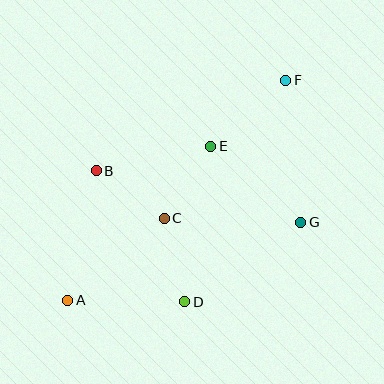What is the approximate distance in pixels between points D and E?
The distance between D and E is approximately 158 pixels.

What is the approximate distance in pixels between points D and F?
The distance between D and F is approximately 243 pixels.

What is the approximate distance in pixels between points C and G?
The distance between C and G is approximately 136 pixels.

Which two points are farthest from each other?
Points A and F are farthest from each other.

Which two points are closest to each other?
Points B and C are closest to each other.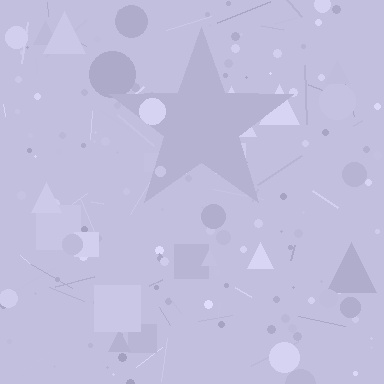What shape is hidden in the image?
A star is hidden in the image.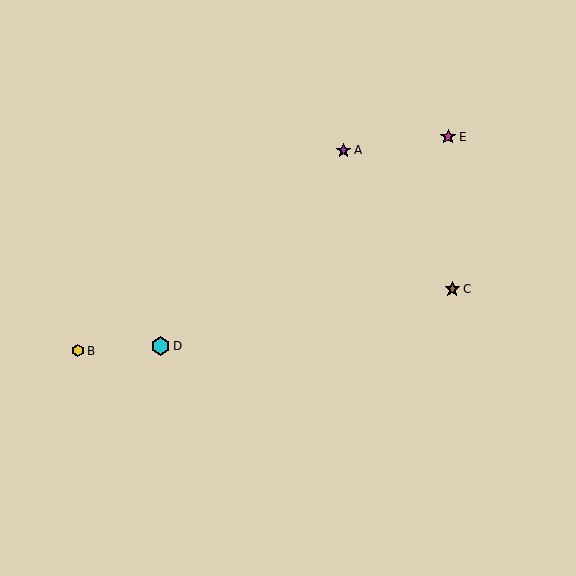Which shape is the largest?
The cyan hexagon (labeled D) is the largest.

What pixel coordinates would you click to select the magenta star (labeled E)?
Click at (448, 137) to select the magenta star E.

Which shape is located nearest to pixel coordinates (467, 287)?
The brown star (labeled C) at (452, 289) is nearest to that location.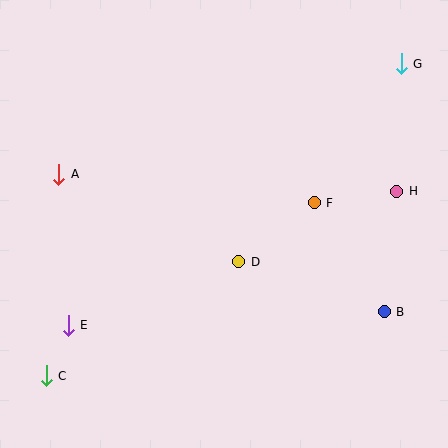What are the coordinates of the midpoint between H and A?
The midpoint between H and A is at (228, 183).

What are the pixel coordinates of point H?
Point H is at (397, 191).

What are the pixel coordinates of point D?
Point D is at (239, 262).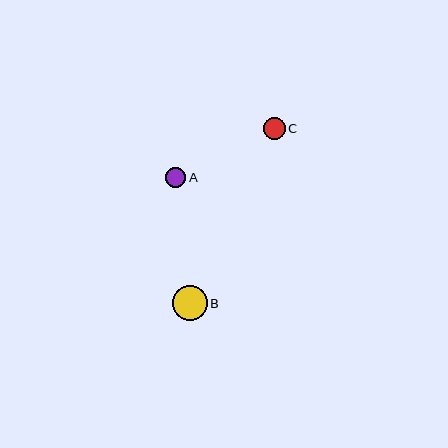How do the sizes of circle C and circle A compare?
Circle C and circle A are approximately the same size.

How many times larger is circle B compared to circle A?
Circle B is approximately 1.7 times the size of circle A.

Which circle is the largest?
Circle B is the largest with a size of approximately 35 pixels.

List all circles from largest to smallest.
From largest to smallest: B, C, A.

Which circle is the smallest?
Circle A is the smallest with a size of approximately 20 pixels.